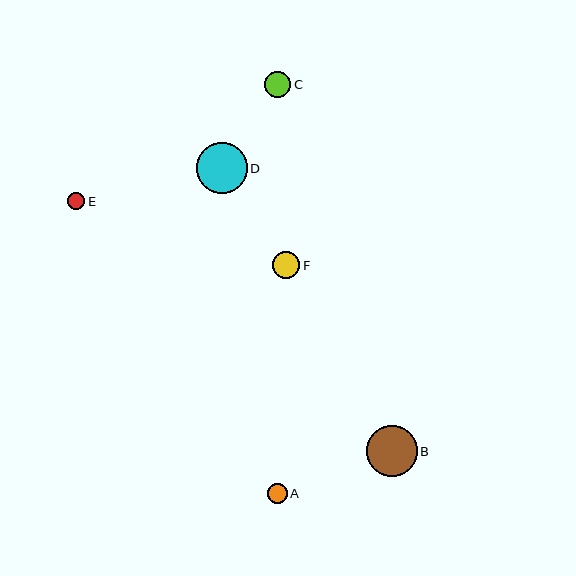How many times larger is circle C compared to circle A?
Circle C is approximately 1.3 times the size of circle A.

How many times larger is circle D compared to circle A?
Circle D is approximately 2.6 times the size of circle A.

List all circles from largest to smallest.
From largest to smallest: D, B, F, C, A, E.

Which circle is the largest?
Circle D is the largest with a size of approximately 51 pixels.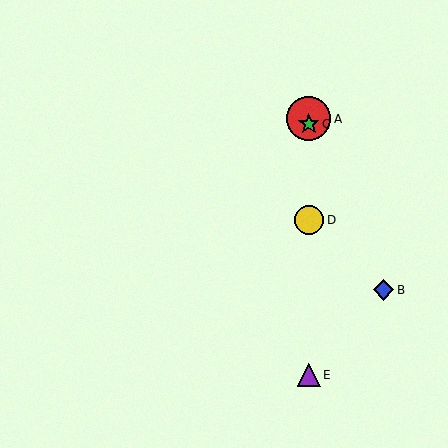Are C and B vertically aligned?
No, C is at x≈309 and B is at x≈383.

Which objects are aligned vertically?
Objects A, C, D, E are aligned vertically.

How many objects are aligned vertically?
4 objects (A, C, D, E) are aligned vertically.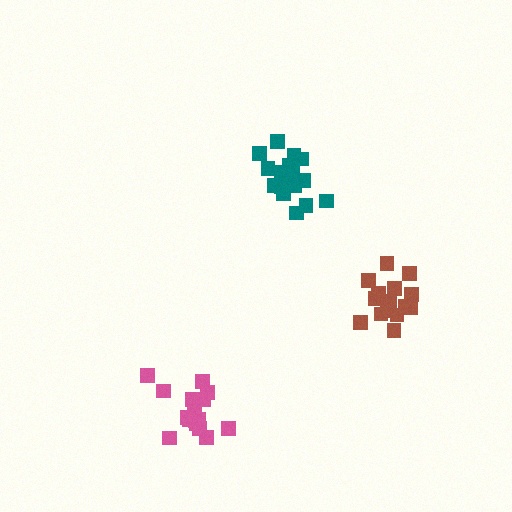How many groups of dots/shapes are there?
There are 3 groups.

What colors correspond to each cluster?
The clusters are colored: teal, pink, brown.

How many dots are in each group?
Group 1: 17 dots, Group 2: 16 dots, Group 3: 16 dots (49 total).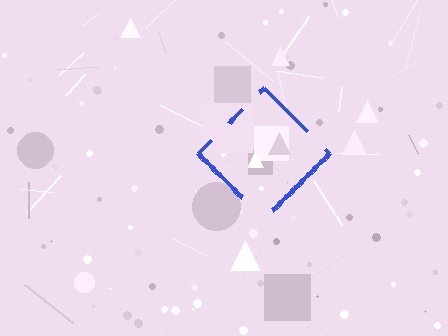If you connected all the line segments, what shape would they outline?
They would outline a diamond.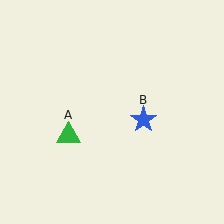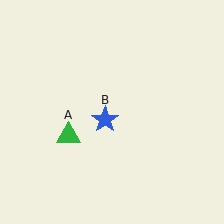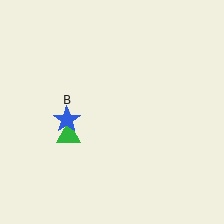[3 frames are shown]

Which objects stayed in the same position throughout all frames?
Green triangle (object A) remained stationary.